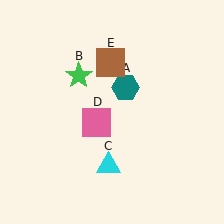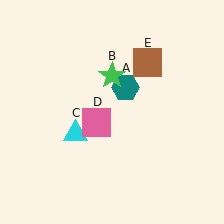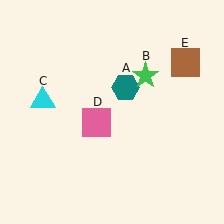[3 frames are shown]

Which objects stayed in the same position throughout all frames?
Teal hexagon (object A) and pink square (object D) remained stationary.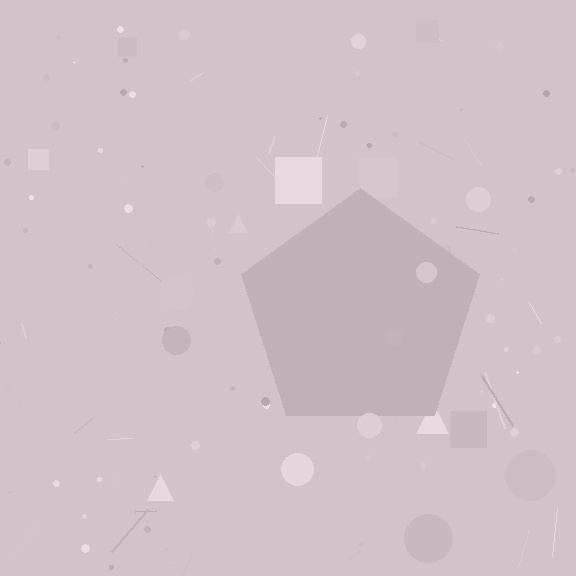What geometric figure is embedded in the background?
A pentagon is embedded in the background.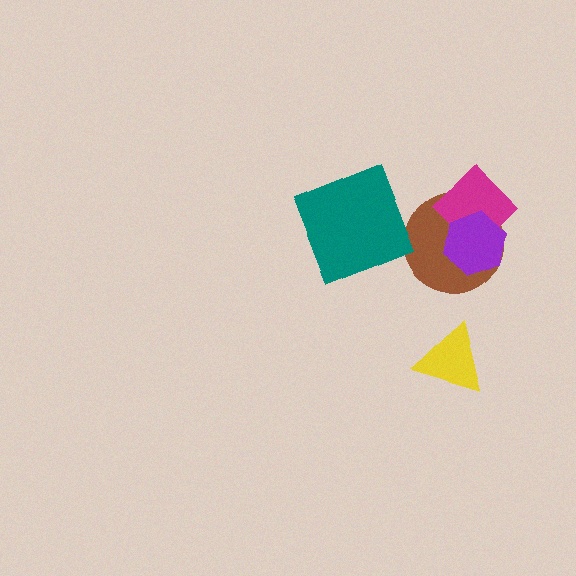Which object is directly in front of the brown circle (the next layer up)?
The magenta diamond is directly in front of the brown circle.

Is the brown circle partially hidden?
Yes, it is partially covered by another shape.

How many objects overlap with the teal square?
0 objects overlap with the teal square.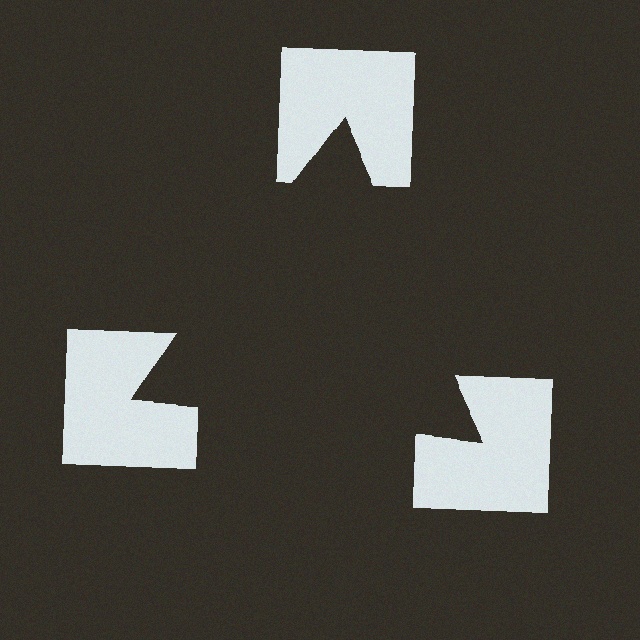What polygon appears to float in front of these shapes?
An illusory triangle — its edges are inferred from the aligned wedge cuts in the notched squares, not physically drawn.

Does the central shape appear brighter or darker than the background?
It typically appears slightly darker than the background, even though no actual brightness change is drawn.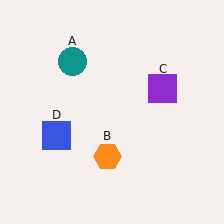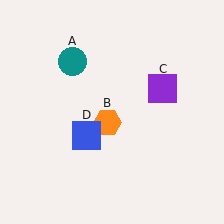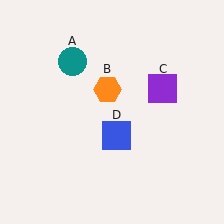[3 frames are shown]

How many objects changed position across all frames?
2 objects changed position: orange hexagon (object B), blue square (object D).